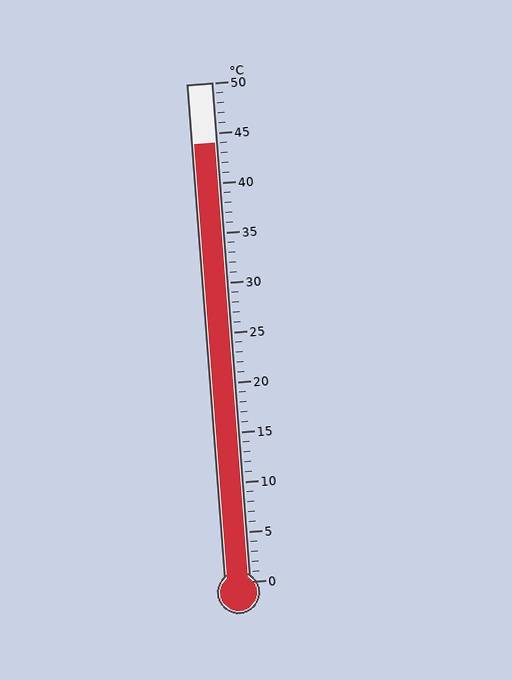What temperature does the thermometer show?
The thermometer shows approximately 44°C.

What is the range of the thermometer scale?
The thermometer scale ranges from 0°C to 50°C.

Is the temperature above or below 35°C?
The temperature is above 35°C.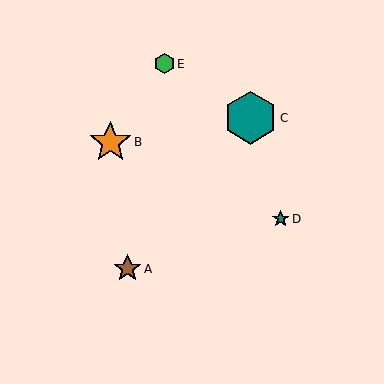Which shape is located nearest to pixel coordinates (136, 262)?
The brown star (labeled A) at (128, 269) is nearest to that location.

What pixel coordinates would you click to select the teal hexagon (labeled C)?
Click at (250, 118) to select the teal hexagon C.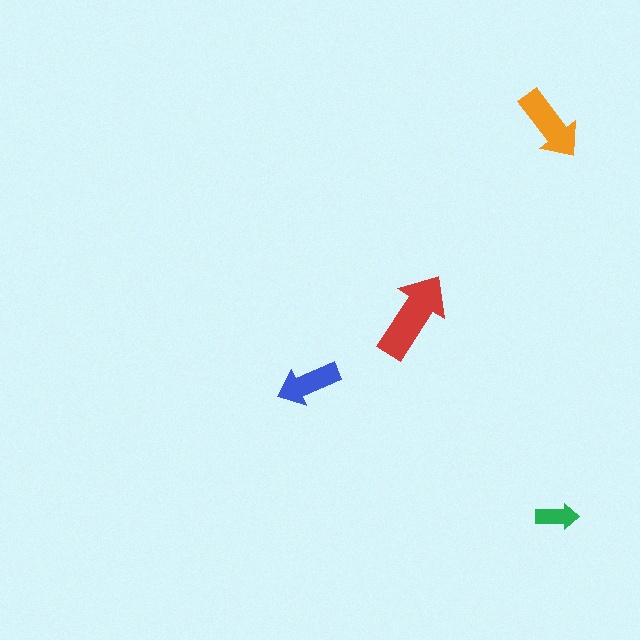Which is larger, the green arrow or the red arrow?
The red one.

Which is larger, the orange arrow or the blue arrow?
The orange one.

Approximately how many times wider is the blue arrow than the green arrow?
About 1.5 times wider.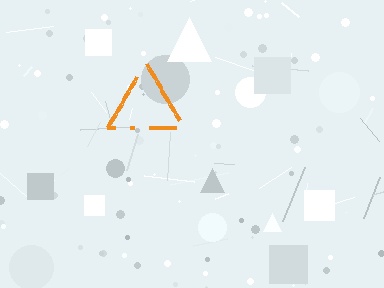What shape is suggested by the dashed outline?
The dashed outline suggests a triangle.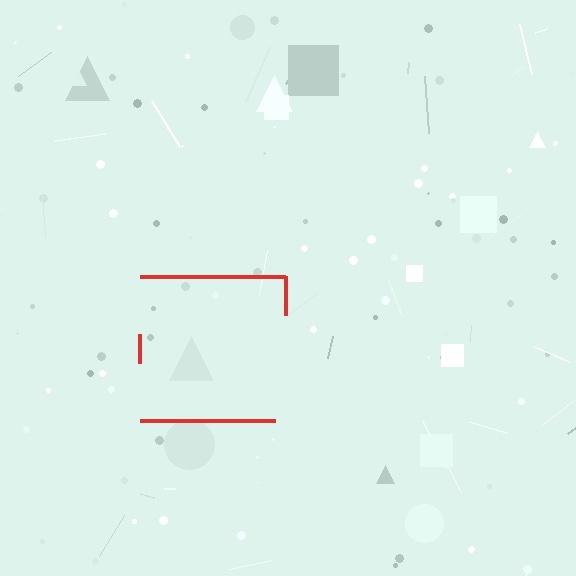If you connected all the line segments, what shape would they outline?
They would outline a square.